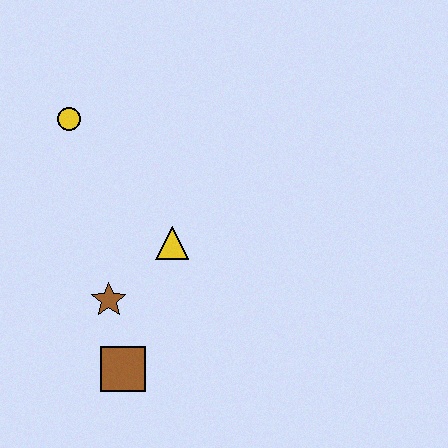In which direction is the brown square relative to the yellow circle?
The brown square is below the yellow circle.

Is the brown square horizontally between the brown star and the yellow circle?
No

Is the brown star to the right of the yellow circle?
Yes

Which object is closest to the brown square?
The brown star is closest to the brown square.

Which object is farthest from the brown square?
The yellow circle is farthest from the brown square.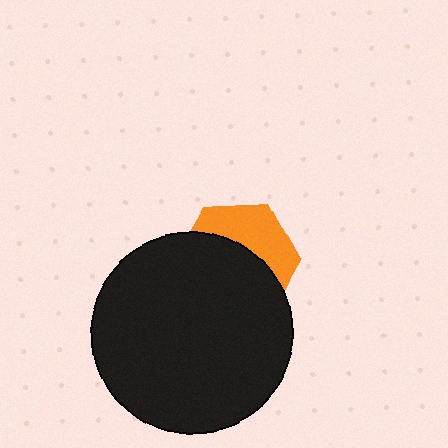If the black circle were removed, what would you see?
You would see the complete orange hexagon.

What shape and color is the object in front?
The object in front is a black circle.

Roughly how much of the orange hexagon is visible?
A small part of it is visible (roughly 39%).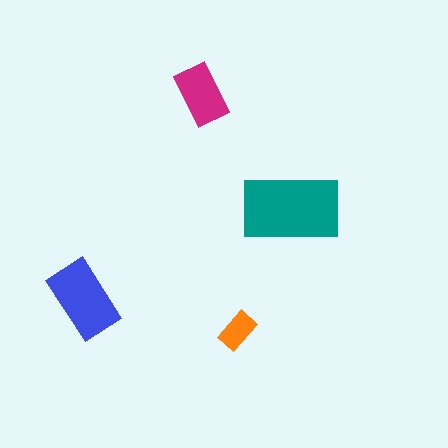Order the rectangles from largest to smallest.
the teal one, the blue one, the magenta one, the orange one.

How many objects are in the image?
There are 4 objects in the image.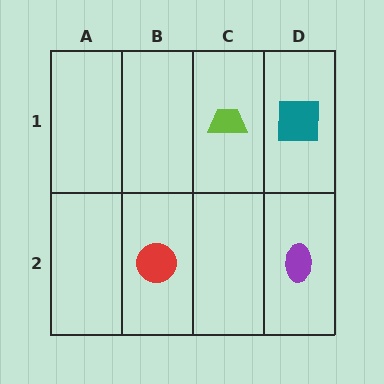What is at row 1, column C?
A lime trapezoid.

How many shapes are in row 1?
2 shapes.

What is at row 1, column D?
A teal square.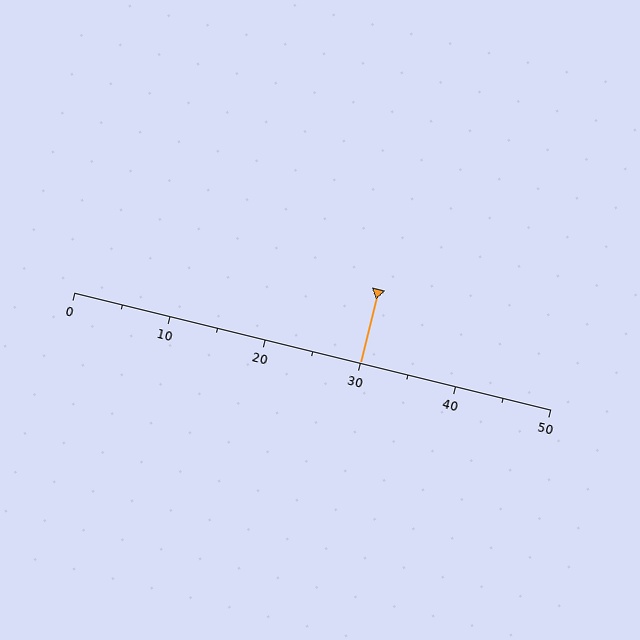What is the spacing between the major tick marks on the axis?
The major ticks are spaced 10 apart.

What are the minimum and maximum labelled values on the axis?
The axis runs from 0 to 50.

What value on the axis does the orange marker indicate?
The marker indicates approximately 30.